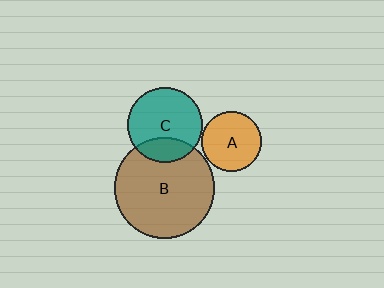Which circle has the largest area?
Circle B (brown).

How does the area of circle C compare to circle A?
Approximately 1.6 times.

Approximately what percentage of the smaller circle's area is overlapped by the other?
Approximately 25%.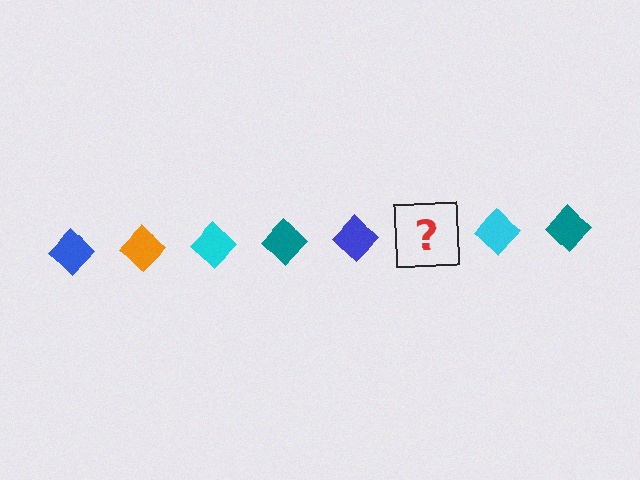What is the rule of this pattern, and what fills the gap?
The rule is that the pattern cycles through blue, orange, cyan, teal diamonds. The gap should be filled with an orange diamond.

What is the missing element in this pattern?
The missing element is an orange diamond.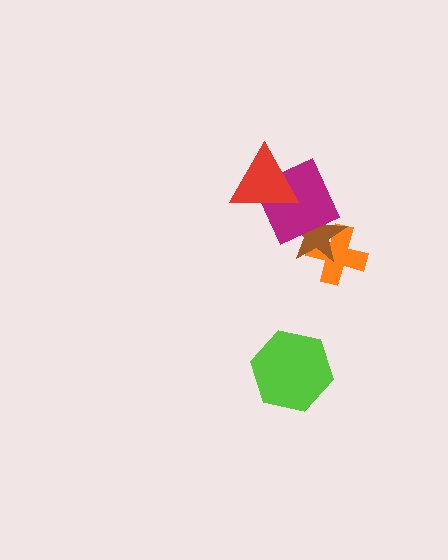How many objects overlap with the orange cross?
1 object overlaps with the orange cross.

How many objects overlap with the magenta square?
2 objects overlap with the magenta square.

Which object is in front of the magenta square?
The red triangle is in front of the magenta square.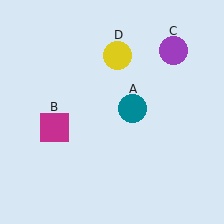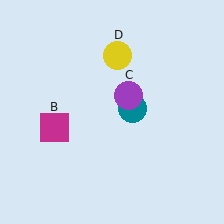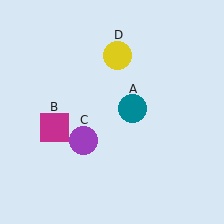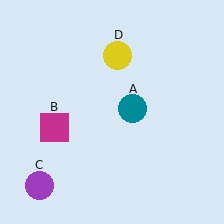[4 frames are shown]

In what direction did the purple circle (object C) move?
The purple circle (object C) moved down and to the left.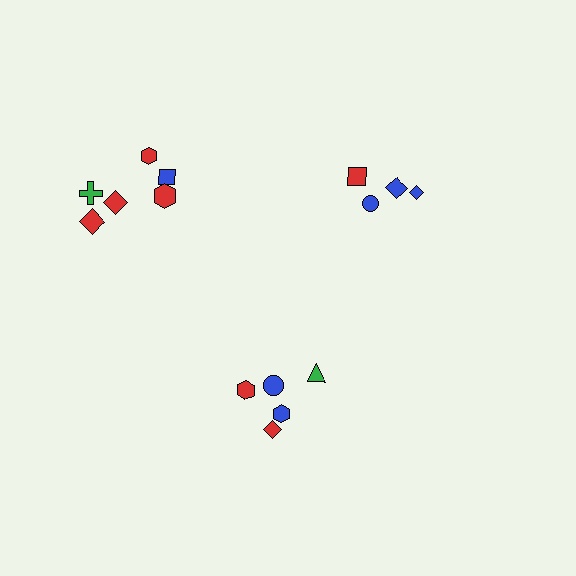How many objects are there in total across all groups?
There are 15 objects.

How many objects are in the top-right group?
There are 4 objects.